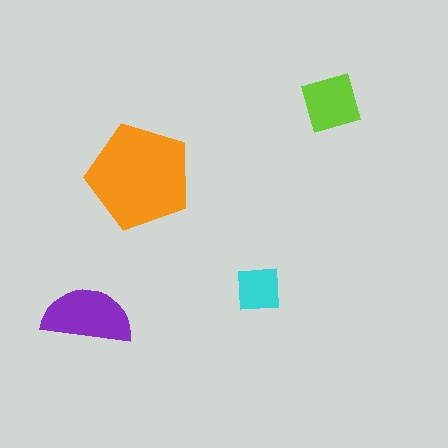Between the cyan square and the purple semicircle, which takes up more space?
The purple semicircle.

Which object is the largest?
The orange pentagon.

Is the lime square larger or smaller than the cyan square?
Larger.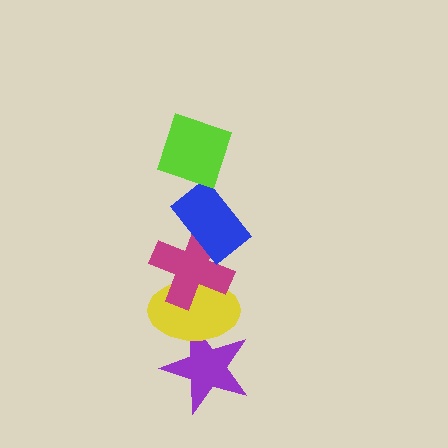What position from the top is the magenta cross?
The magenta cross is 3rd from the top.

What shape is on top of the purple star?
The yellow ellipse is on top of the purple star.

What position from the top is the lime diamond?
The lime diamond is 1st from the top.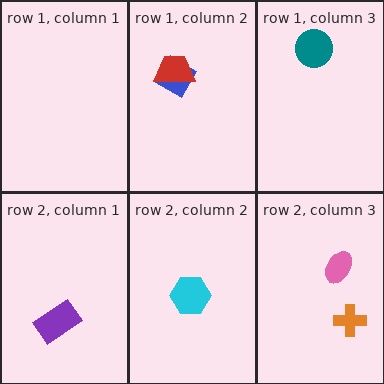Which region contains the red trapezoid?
The row 1, column 2 region.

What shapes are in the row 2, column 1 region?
The purple rectangle.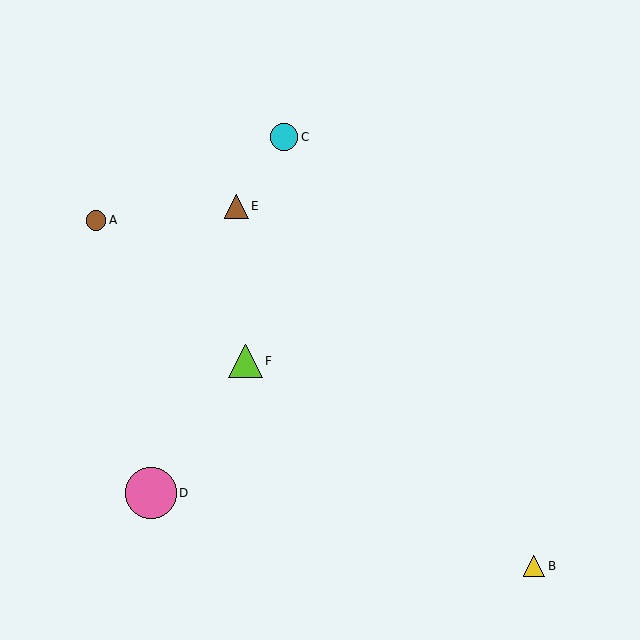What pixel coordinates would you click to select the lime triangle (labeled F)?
Click at (245, 361) to select the lime triangle F.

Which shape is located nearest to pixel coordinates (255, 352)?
The lime triangle (labeled F) at (245, 361) is nearest to that location.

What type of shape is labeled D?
Shape D is a pink circle.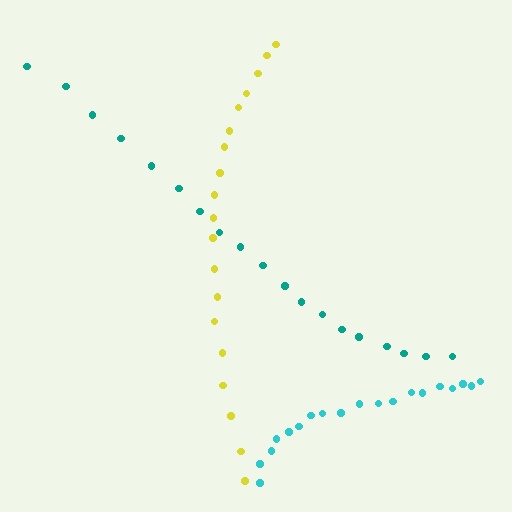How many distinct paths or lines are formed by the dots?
There are 3 distinct paths.